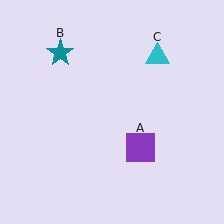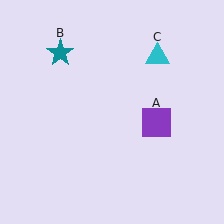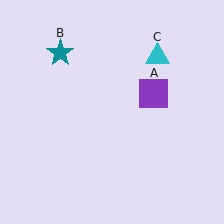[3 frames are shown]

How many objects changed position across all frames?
1 object changed position: purple square (object A).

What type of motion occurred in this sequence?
The purple square (object A) rotated counterclockwise around the center of the scene.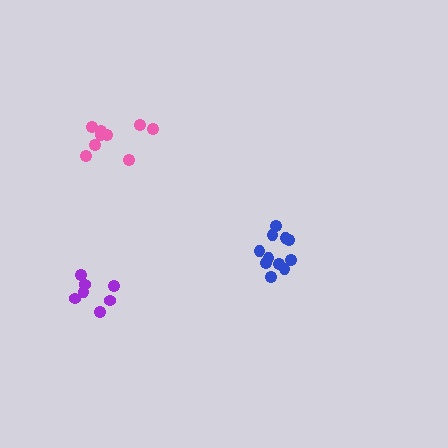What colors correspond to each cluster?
The clusters are colored: blue, purple, pink.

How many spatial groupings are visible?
There are 3 spatial groupings.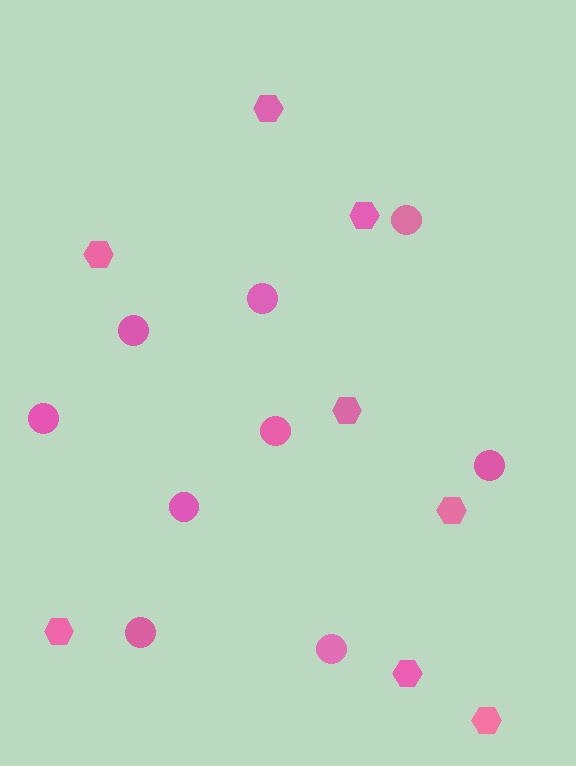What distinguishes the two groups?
There are 2 groups: one group of circles (9) and one group of hexagons (8).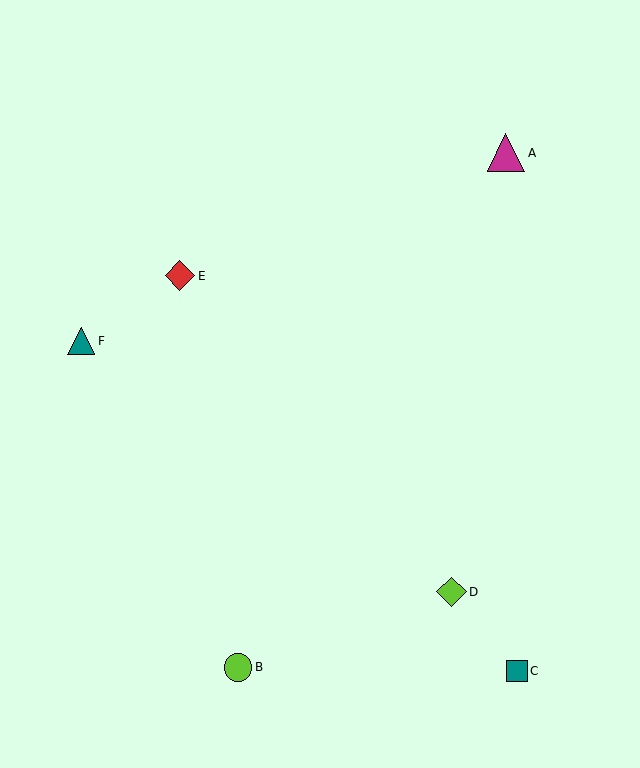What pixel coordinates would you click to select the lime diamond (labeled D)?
Click at (452, 592) to select the lime diamond D.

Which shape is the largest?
The magenta triangle (labeled A) is the largest.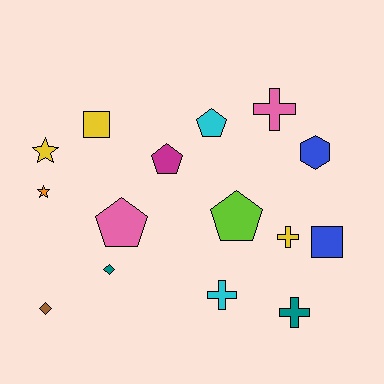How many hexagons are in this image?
There is 1 hexagon.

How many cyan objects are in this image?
There are 2 cyan objects.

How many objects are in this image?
There are 15 objects.